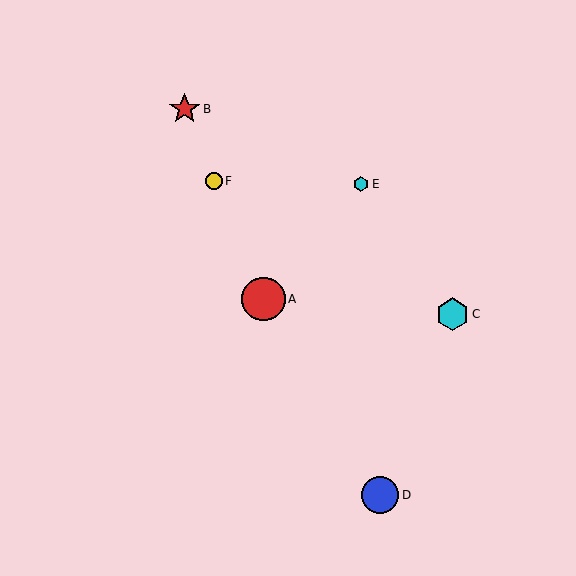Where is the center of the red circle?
The center of the red circle is at (263, 299).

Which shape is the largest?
The red circle (labeled A) is the largest.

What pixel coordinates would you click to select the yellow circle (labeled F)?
Click at (214, 181) to select the yellow circle F.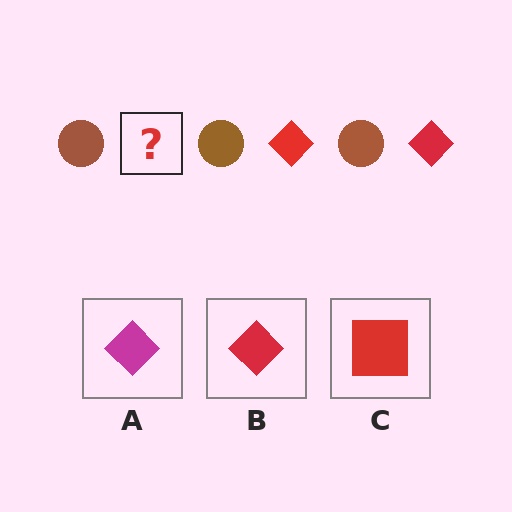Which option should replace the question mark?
Option B.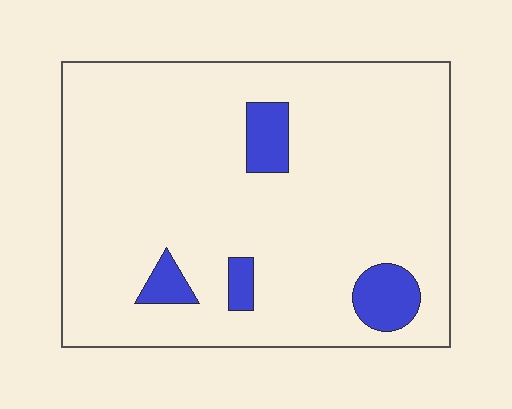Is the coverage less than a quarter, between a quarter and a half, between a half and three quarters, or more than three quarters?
Less than a quarter.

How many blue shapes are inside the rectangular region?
4.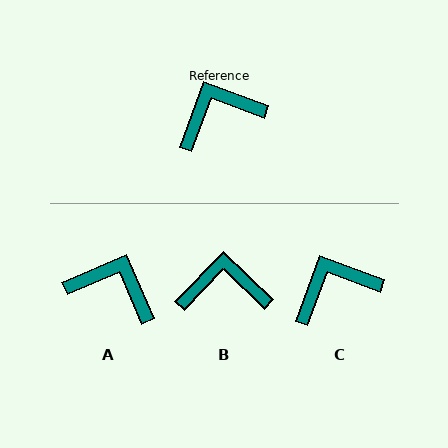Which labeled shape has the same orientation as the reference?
C.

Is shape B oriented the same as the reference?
No, it is off by about 24 degrees.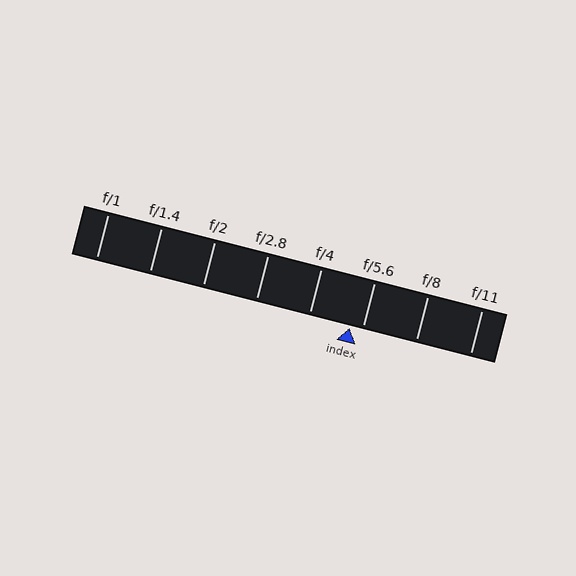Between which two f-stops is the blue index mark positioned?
The index mark is between f/4 and f/5.6.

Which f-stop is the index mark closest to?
The index mark is closest to f/5.6.